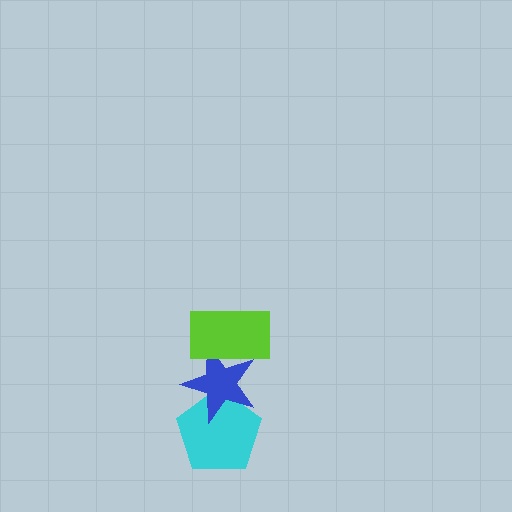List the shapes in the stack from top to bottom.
From top to bottom: the lime rectangle, the blue star, the cyan pentagon.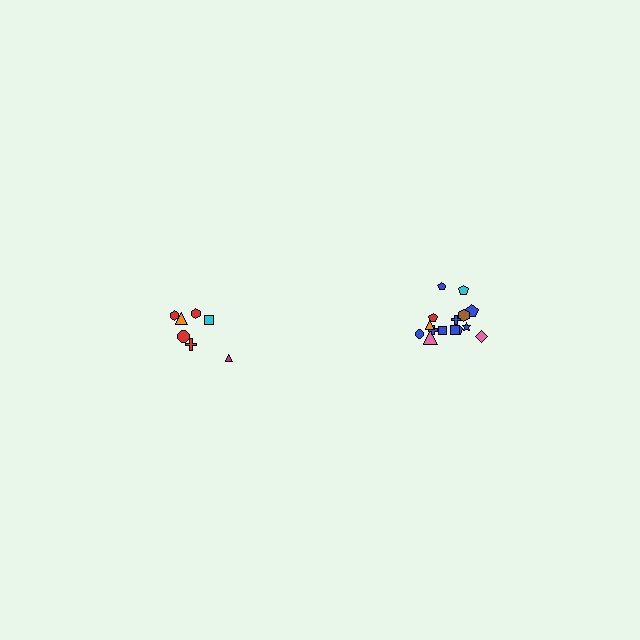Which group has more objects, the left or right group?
The right group.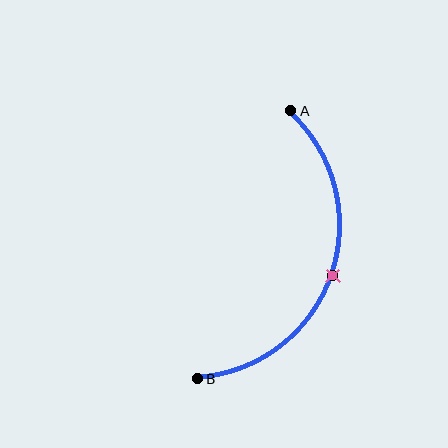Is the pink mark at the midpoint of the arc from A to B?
Yes. The pink mark lies on the arc at equal arc-length from both A and B — it is the arc midpoint.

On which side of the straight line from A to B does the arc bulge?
The arc bulges to the right of the straight line connecting A and B.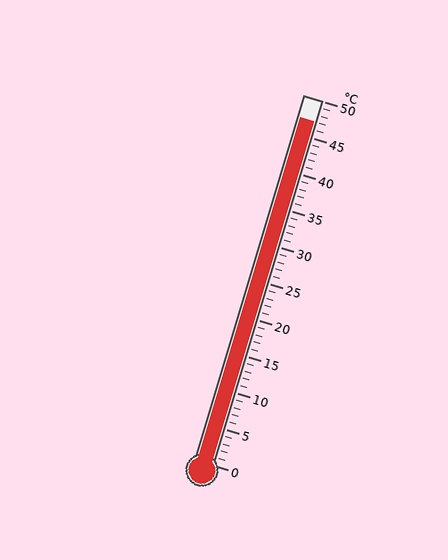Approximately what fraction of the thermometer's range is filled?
The thermometer is filled to approximately 95% of its range.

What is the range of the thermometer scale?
The thermometer scale ranges from 0°C to 50°C.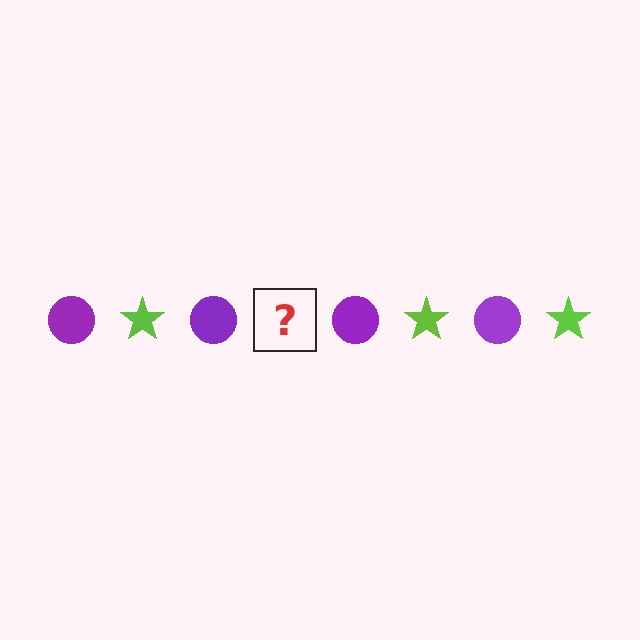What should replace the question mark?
The question mark should be replaced with a lime star.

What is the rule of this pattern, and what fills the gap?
The rule is that the pattern alternates between purple circle and lime star. The gap should be filled with a lime star.